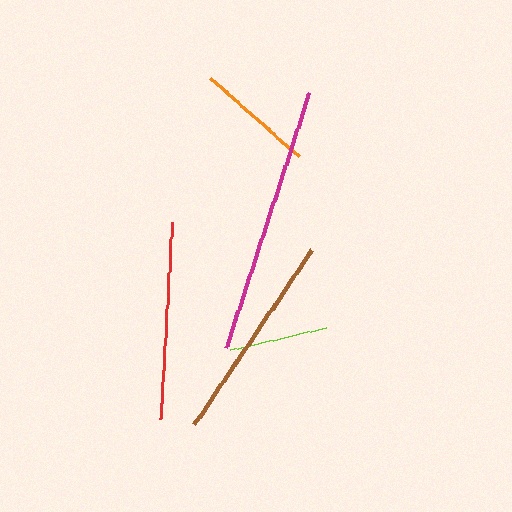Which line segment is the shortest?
The lime line is the shortest at approximately 98 pixels.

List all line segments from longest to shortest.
From longest to shortest: magenta, brown, red, orange, lime.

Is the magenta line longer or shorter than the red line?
The magenta line is longer than the red line.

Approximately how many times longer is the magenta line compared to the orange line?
The magenta line is approximately 2.3 times the length of the orange line.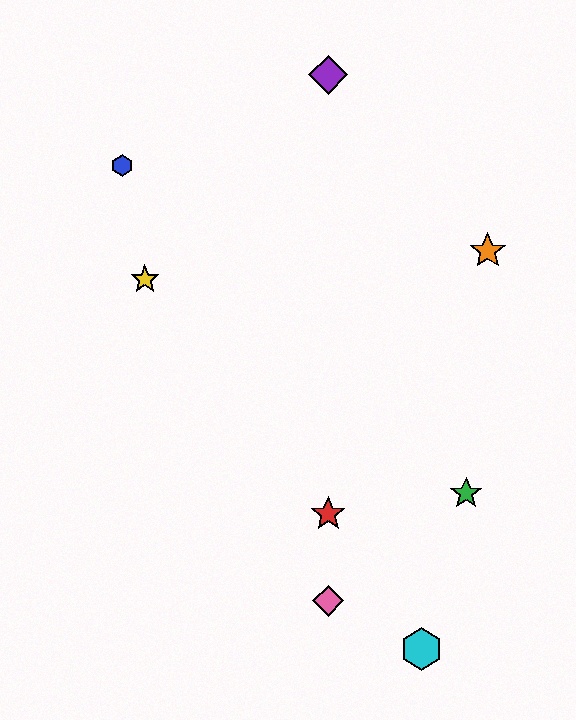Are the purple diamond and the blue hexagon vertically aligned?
No, the purple diamond is at x≈328 and the blue hexagon is at x≈122.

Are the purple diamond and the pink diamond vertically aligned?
Yes, both are at x≈328.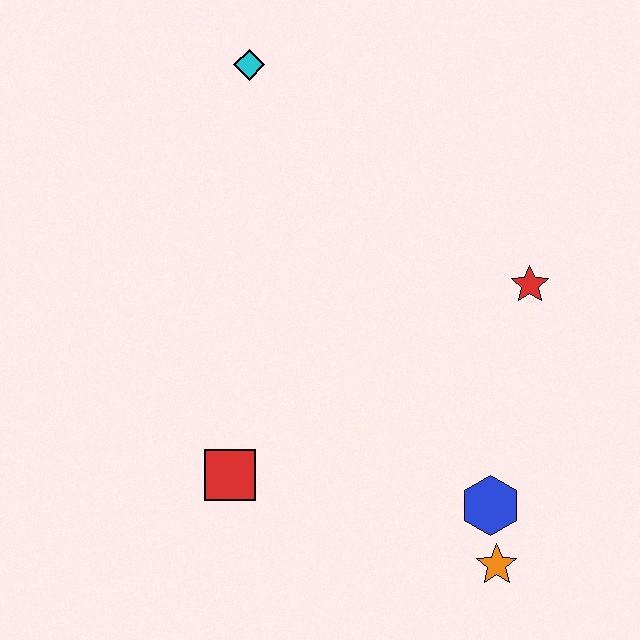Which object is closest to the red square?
The blue hexagon is closest to the red square.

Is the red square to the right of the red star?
No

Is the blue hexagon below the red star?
Yes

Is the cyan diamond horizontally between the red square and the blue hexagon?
Yes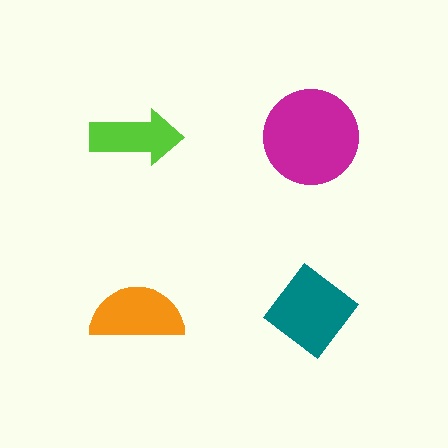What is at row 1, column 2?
A magenta circle.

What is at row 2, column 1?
An orange semicircle.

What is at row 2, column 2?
A teal diamond.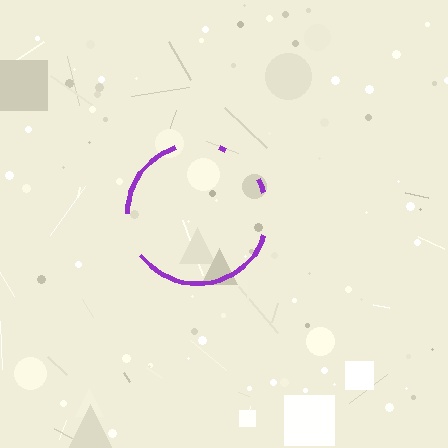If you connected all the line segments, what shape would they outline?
They would outline a circle.